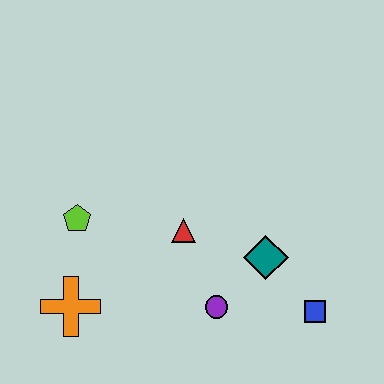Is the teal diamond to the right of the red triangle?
Yes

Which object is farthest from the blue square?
The lime pentagon is farthest from the blue square.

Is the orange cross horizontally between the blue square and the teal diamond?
No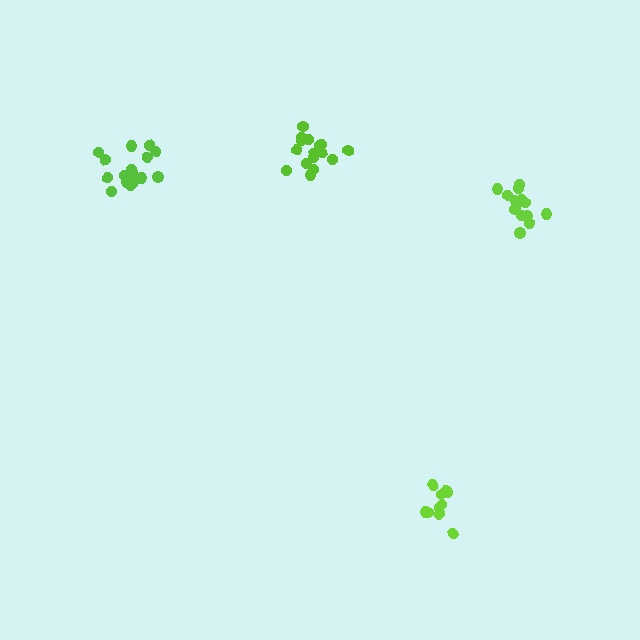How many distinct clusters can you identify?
There are 4 distinct clusters.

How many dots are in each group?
Group 1: 16 dots, Group 2: 16 dots, Group 3: 10 dots, Group 4: 14 dots (56 total).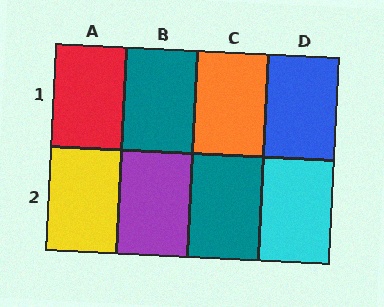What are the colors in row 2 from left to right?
Yellow, purple, teal, cyan.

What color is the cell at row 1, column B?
Teal.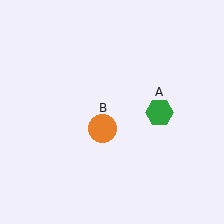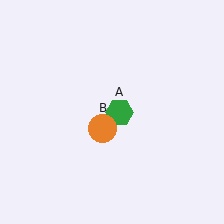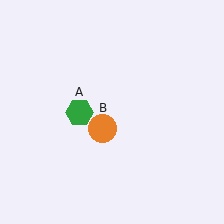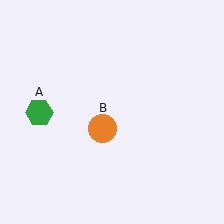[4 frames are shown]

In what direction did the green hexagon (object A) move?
The green hexagon (object A) moved left.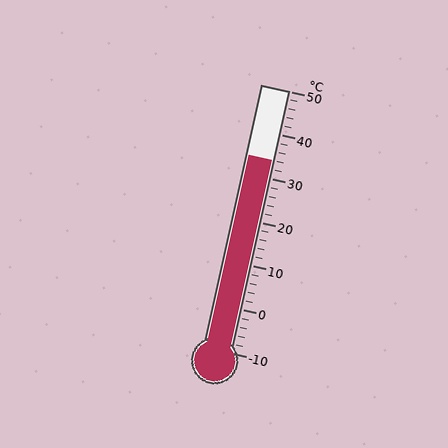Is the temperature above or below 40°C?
The temperature is below 40°C.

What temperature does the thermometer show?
The thermometer shows approximately 34°C.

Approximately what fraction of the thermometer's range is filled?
The thermometer is filled to approximately 75% of its range.